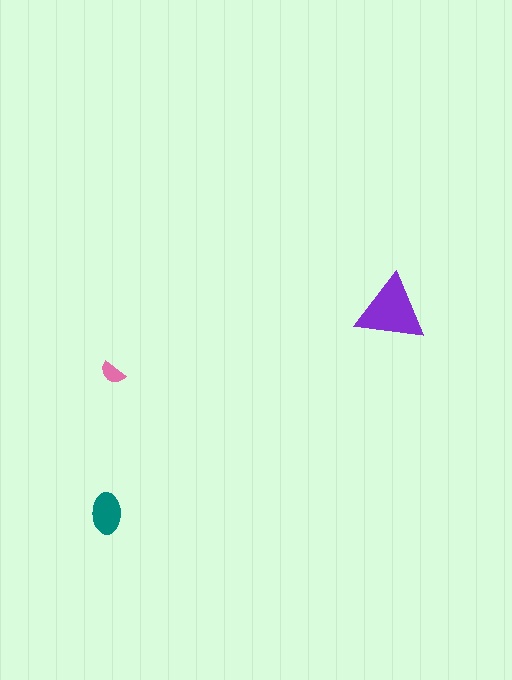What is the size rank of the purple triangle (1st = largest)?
1st.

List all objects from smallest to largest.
The pink semicircle, the teal ellipse, the purple triangle.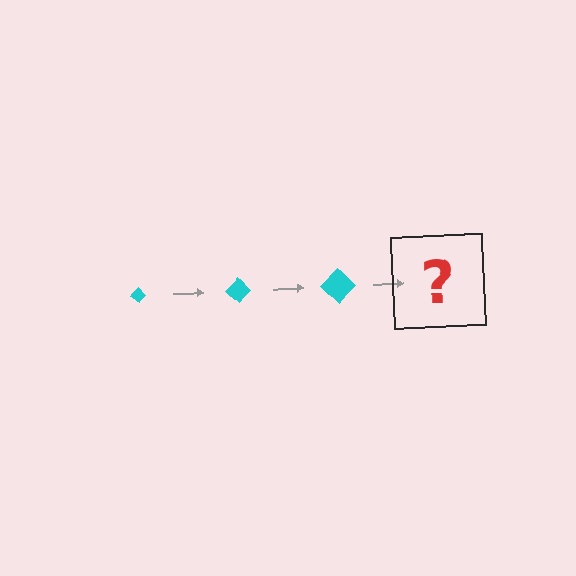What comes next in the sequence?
The next element should be a cyan diamond, larger than the previous one.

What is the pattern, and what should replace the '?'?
The pattern is that the diamond gets progressively larger each step. The '?' should be a cyan diamond, larger than the previous one.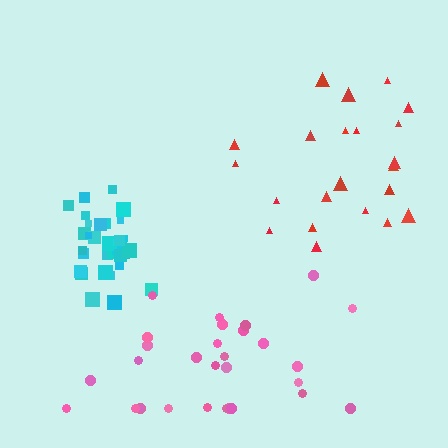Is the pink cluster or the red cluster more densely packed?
Pink.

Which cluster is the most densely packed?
Cyan.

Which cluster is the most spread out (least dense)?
Red.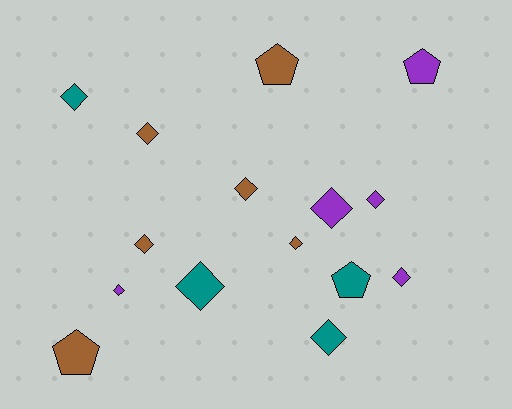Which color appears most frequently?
Brown, with 6 objects.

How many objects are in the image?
There are 15 objects.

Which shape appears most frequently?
Diamond, with 11 objects.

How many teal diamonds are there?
There are 3 teal diamonds.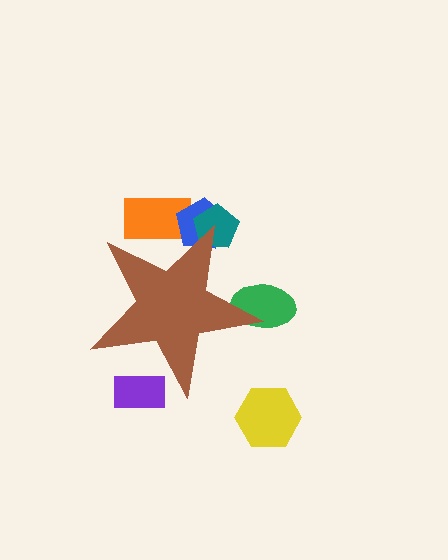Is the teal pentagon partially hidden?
Yes, the teal pentagon is partially hidden behind the brown star.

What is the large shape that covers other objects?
A brown star.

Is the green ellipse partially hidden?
Yes, the green ellipse is partially hidden behind the brown star.